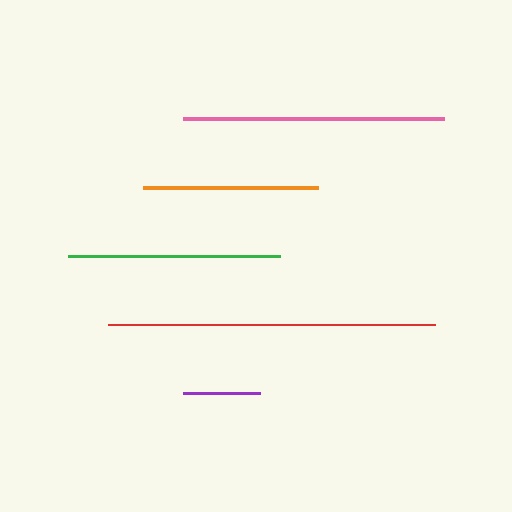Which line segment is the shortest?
The purple line is the shortest at approximately 77 pixels.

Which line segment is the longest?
The red line is the longest at approximately 327 pixels.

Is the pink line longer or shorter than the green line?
The pink line is longer than the green line.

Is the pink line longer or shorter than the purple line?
The pink line is longer than the purple line.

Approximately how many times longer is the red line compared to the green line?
The red line is approximately 1.5 times the length of the green line.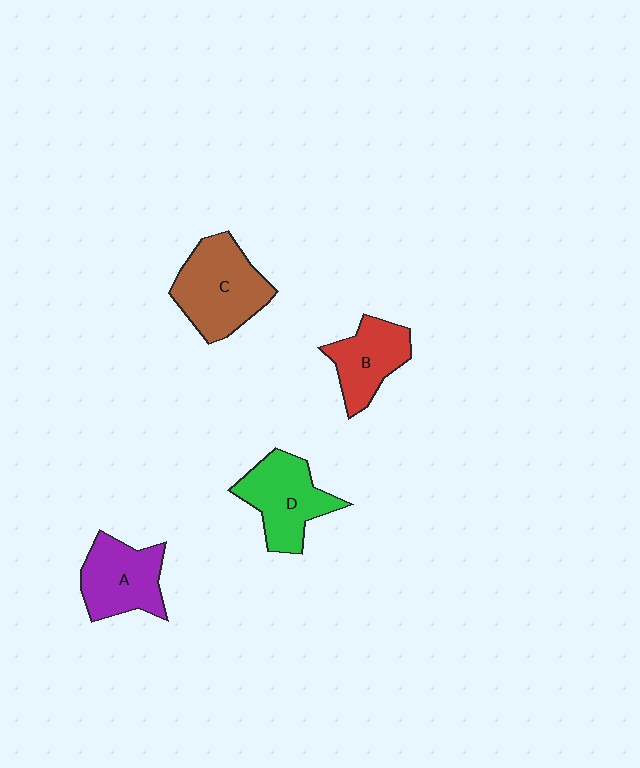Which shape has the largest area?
Shape C (brown).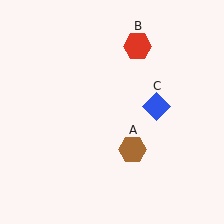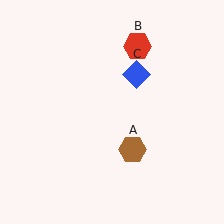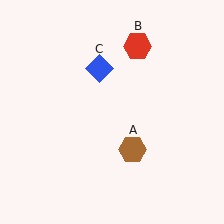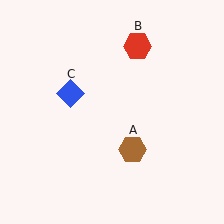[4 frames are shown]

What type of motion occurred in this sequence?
The blue diamond (object C) rotated counterclockwise around the center of the scene.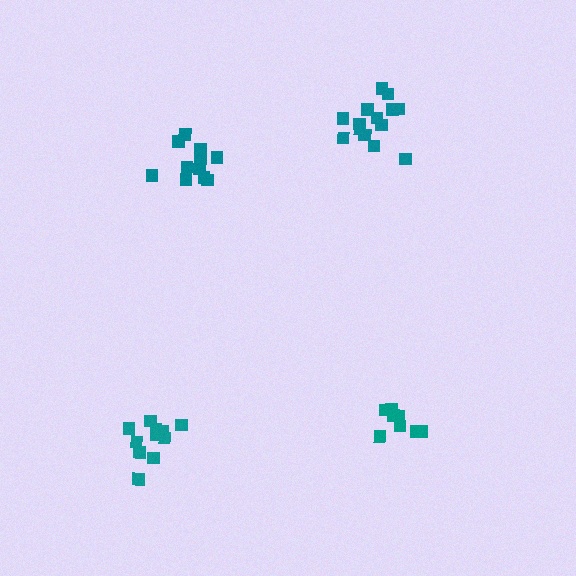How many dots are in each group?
Group 1: 8 dots, Group 2: 12 dots, Group 3: 14 dots, Group 4: 12 dots (46 total).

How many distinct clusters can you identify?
There are 4 distinct clusters.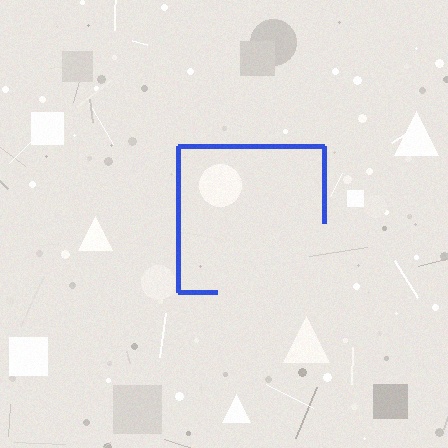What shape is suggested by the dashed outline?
The dashed outline suggests a square.